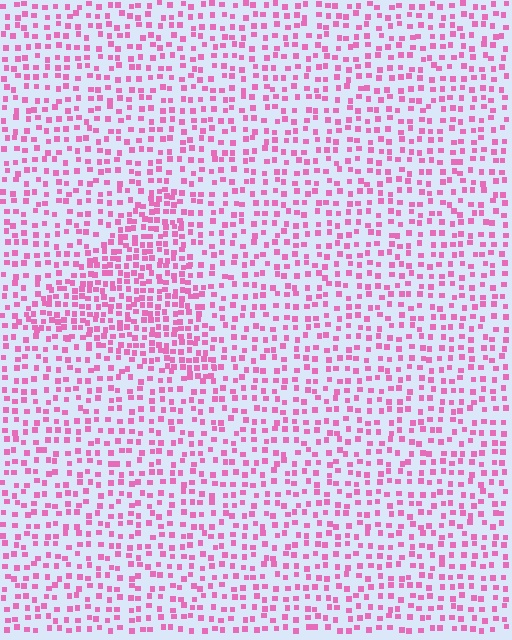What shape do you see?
I see a triangle.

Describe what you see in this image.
The image contains small pink elements arranged at two different densities. A triangle-shaped region is visible where the elements are more densely packed than the surrounding area.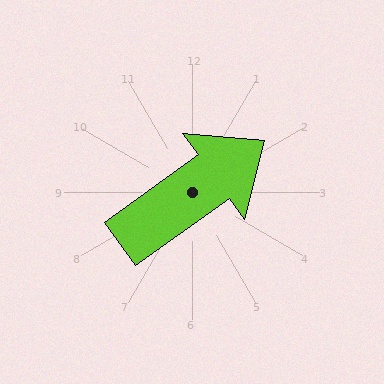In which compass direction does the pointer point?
Northeast.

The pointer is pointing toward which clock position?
Roughly 2 o'clock.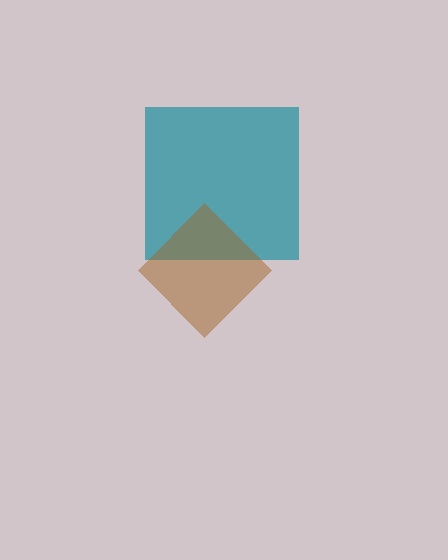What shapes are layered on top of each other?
The layered shapes are: a teal square, a brown diamond.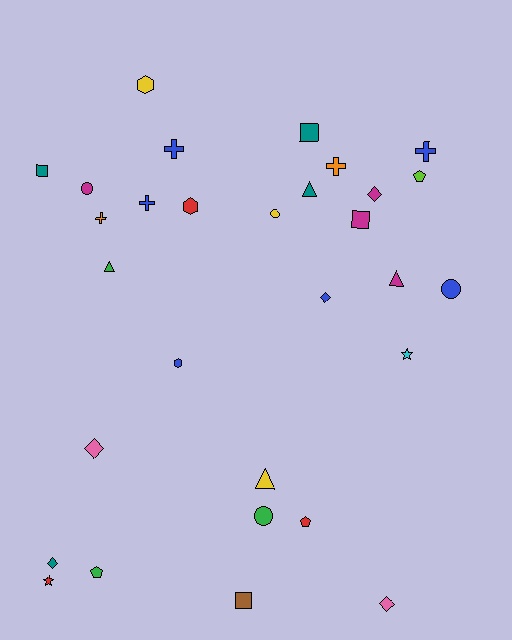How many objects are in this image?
There are 30 objects.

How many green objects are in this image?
There are 3 green objects.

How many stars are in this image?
There are 2 stars.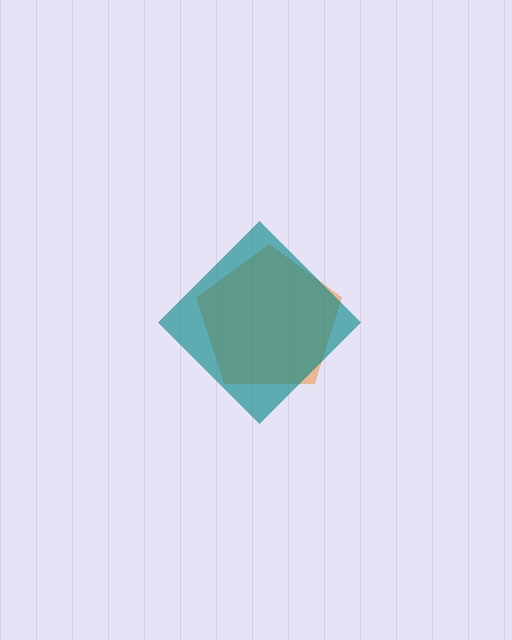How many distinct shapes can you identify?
There are 2 distinct shapes: an orange pentagon, a teal diamond.